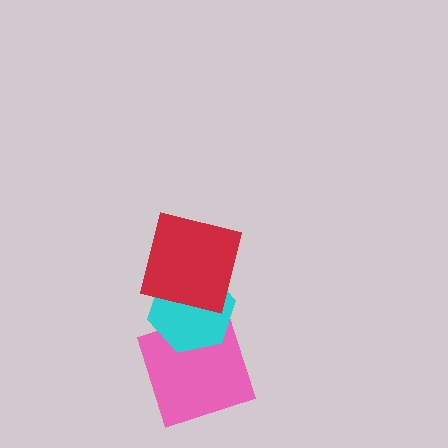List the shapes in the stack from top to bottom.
From top to bottom: the red square, the cyan hexagon, the pink square.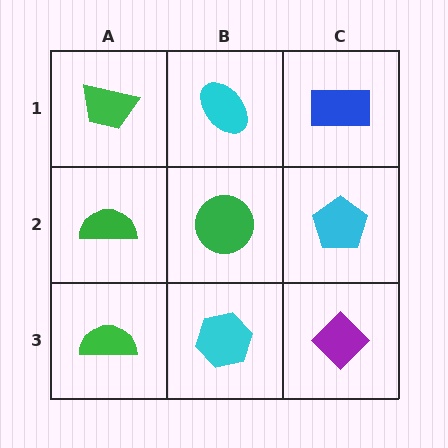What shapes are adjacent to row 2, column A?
A green trapezoid (row 1, column A), a green semicircle (row 3, column A), a green circle (row 2, column B).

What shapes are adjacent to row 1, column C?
A cyan pentagon (row 2, column C), a cyan ellipse (row 1, column B).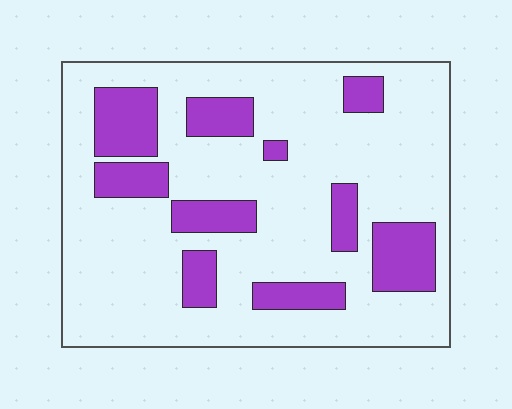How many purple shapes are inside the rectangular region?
10.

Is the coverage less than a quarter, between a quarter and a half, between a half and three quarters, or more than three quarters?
Less than a quarter.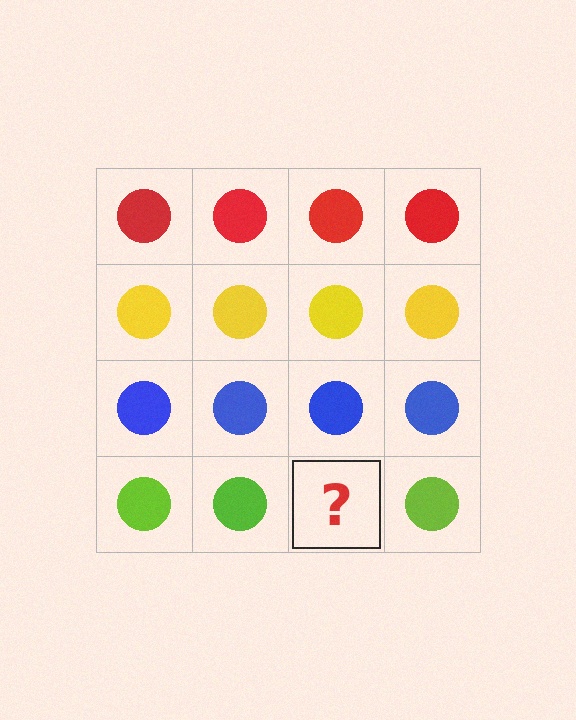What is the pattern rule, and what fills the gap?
The rule is that each row has a consistent color. The gap should be filled with a lime circle.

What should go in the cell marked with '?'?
The missing cell should contain a lime circle.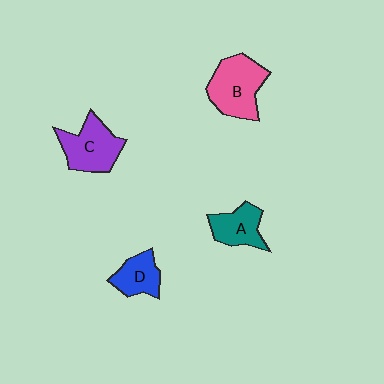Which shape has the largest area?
Shape B (pink).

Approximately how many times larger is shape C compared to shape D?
Approximately 1.5 times.